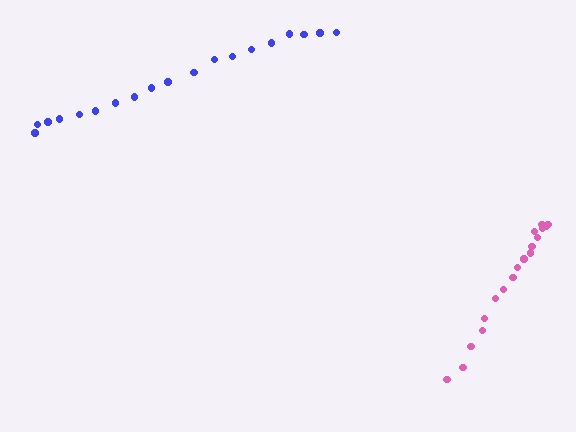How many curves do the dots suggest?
There are 2 distinct paths.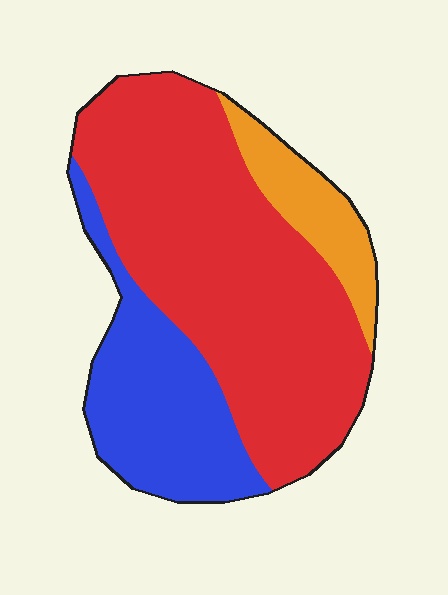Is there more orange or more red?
Red.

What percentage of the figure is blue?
Blue takes up about one quarter (1/4) of the figure.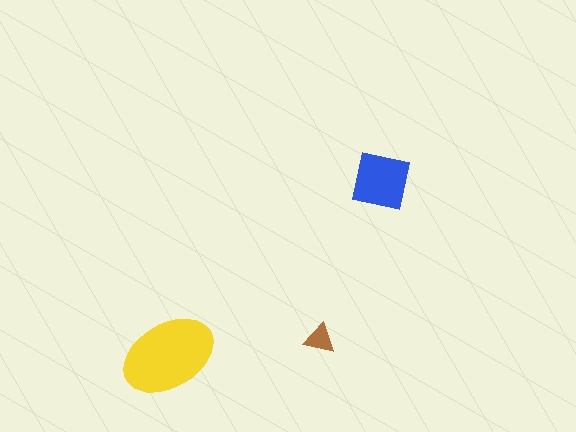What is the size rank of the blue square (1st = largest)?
2nd.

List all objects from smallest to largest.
The brown triangle, the blue square, the yellow ellipse.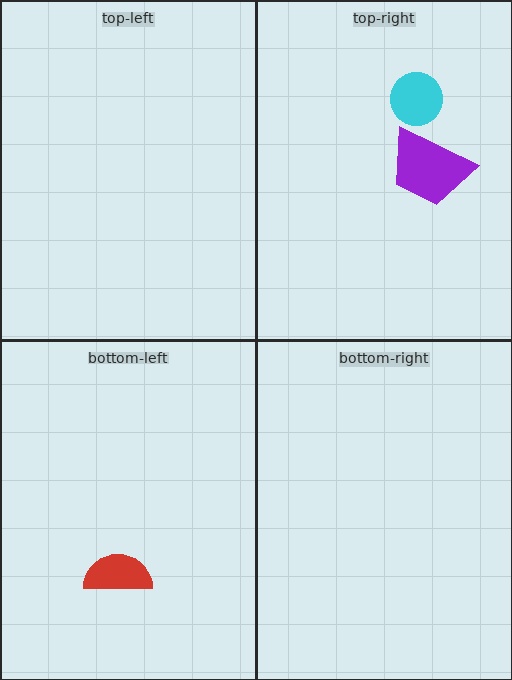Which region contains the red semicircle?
The bottom-left region.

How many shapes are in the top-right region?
2.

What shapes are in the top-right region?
The purple trapezoid, the cyan circle.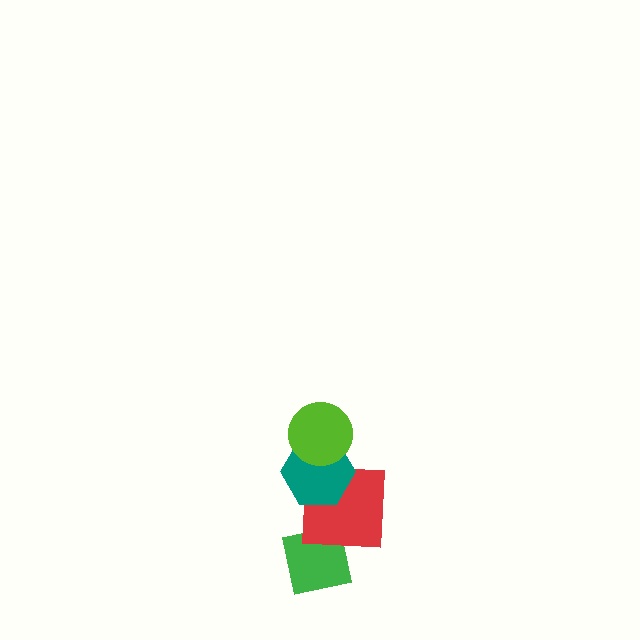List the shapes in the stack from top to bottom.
From top to bottom: the lime circle, the teal hexagon, the red square, the green square.